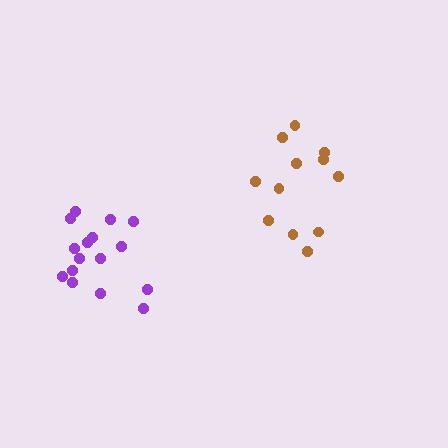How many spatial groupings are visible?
There are 2 spatial groupings.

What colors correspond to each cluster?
The clusters are colored: brown, purple.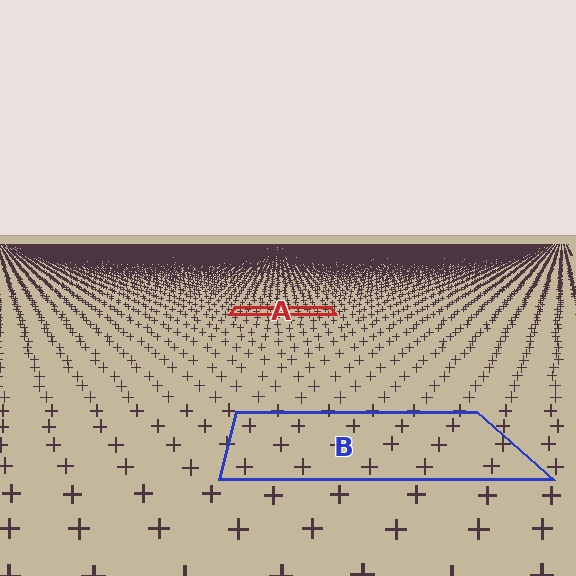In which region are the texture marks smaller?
The texture marks are smaller in region A, because it is farther away.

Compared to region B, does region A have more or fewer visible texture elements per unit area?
Region A has more texture elements per unit area — they are packed more densely because it is farther away.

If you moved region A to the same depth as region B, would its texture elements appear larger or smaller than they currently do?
They would appear larger. At a closer depth, the same texture elements are projected at a bigger on-screen size.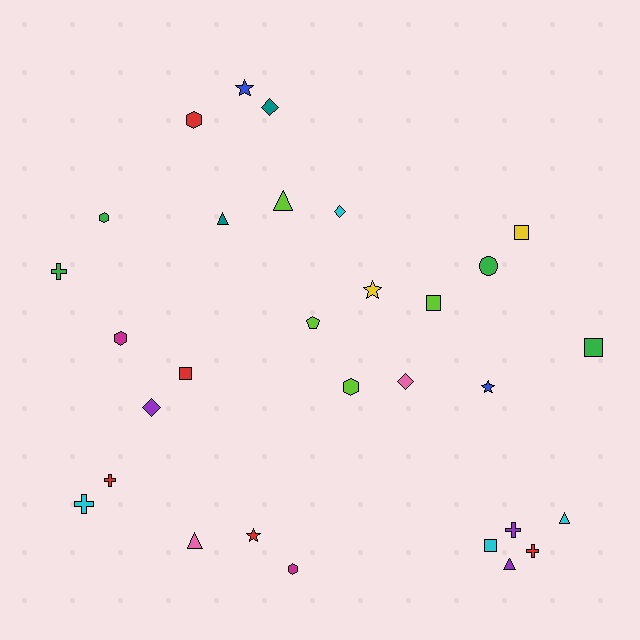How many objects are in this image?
There are 30 objects.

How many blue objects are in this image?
There are 2 blue objects.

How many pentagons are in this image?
There is 1 pentagon.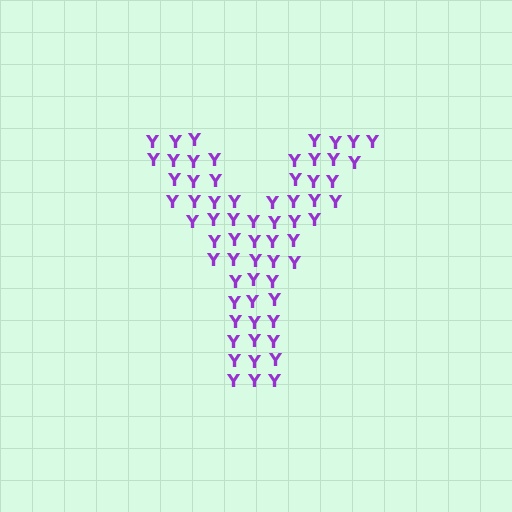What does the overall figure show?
The overall figure shows the letter Y.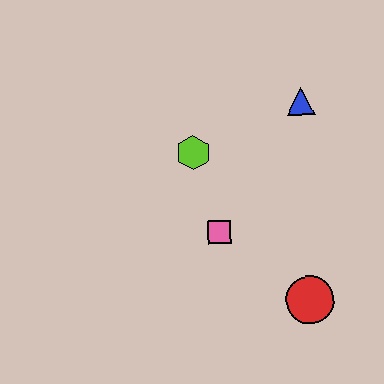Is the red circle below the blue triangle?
Yes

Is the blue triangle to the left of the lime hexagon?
No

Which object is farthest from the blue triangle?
The red circle is farthest from the blue triangle.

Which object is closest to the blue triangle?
The lime hexagon is closest to the blue triangle.